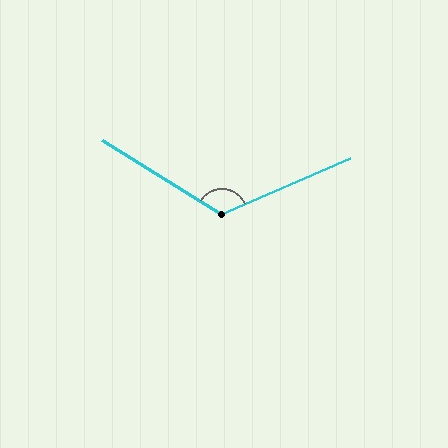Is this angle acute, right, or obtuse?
It is obtuse.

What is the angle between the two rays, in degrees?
Approximately 125 degrees.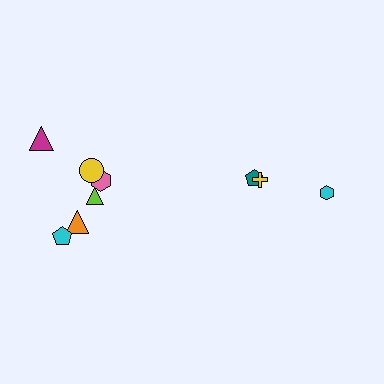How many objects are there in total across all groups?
There are 9 objects.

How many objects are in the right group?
There are 3 objects.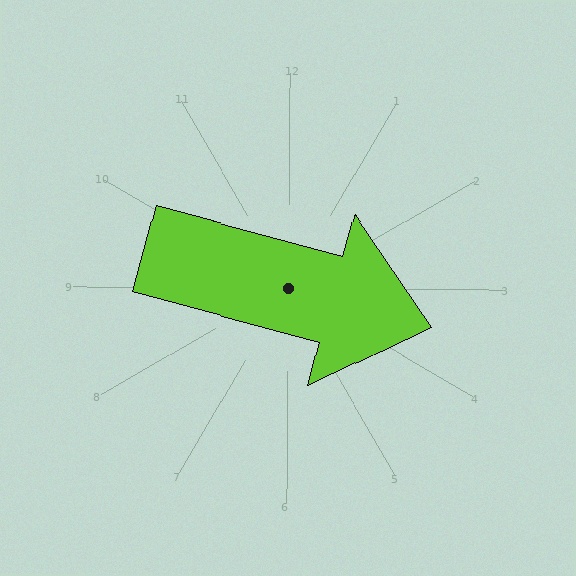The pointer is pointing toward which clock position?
Roughly 3 o'clock.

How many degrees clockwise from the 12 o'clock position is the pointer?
Approximately 105 degrees.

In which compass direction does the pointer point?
East.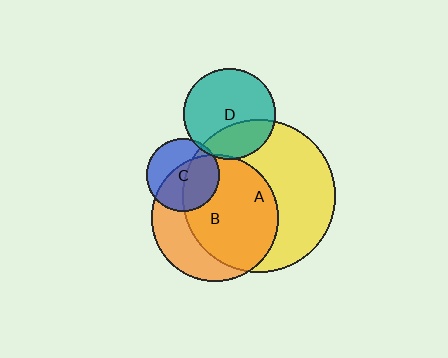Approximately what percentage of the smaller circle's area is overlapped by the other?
Approximately 40%.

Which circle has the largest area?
Circle A (yellow).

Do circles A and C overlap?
Yes.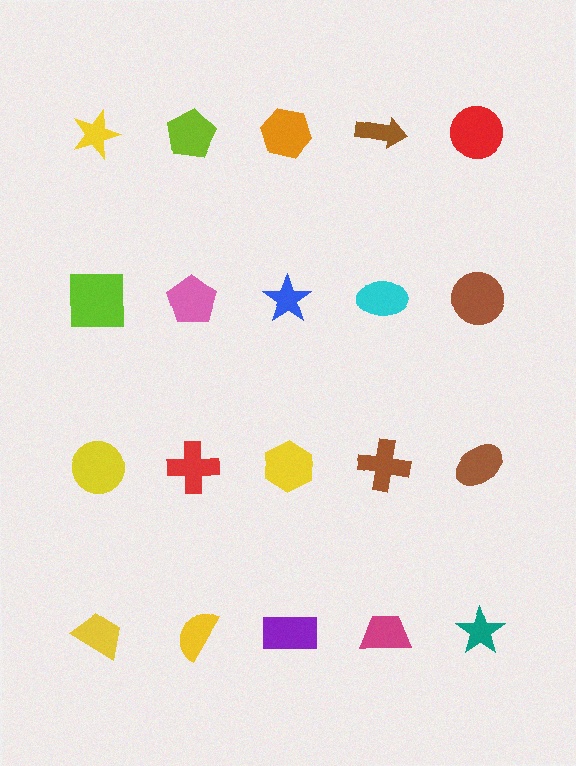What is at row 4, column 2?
A yellow semicircle.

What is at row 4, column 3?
A purple rectangle.